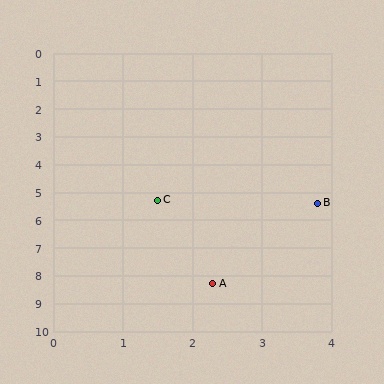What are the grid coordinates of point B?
Point B is at approximately (3.8, 5.4).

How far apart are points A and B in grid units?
Points A and B are about 3.3 grid units apart.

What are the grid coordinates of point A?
Point A is at approximately (2.3, 8.3).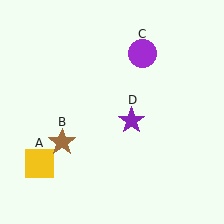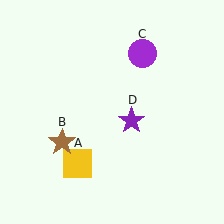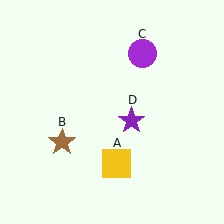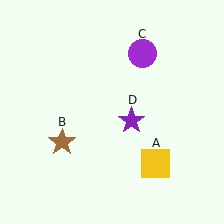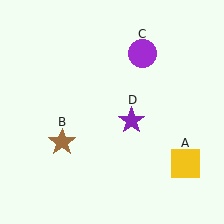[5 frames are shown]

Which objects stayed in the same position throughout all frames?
Brown star (object B) and purple circle (object C) and purple star (object D) remained stationary.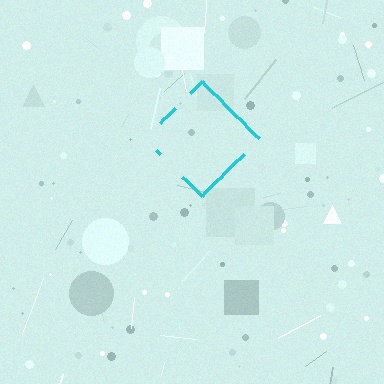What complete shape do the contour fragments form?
The contour fragments form a diamond.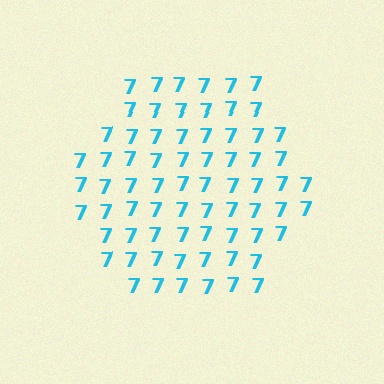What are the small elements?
The small elements are digit 7's.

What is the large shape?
The large shape is a hexagon.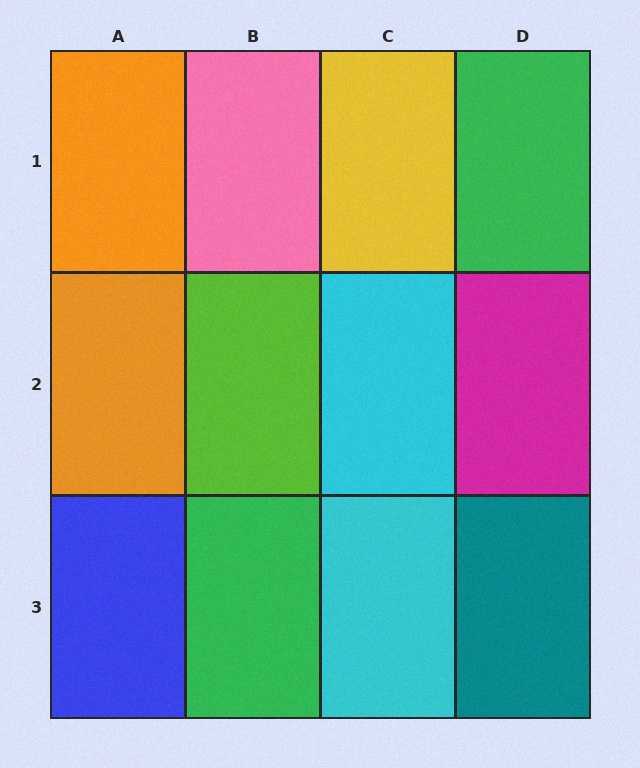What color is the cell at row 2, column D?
Magenta.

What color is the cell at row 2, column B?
Lime.